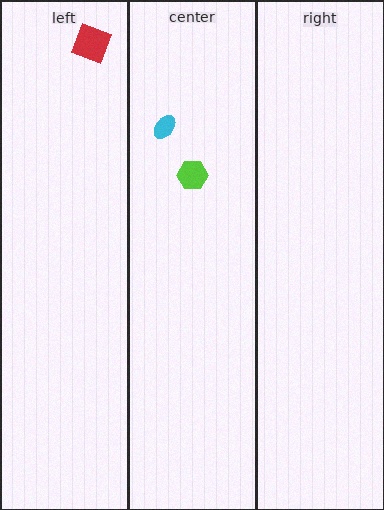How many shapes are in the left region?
1.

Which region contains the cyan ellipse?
The center region.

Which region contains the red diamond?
The left region.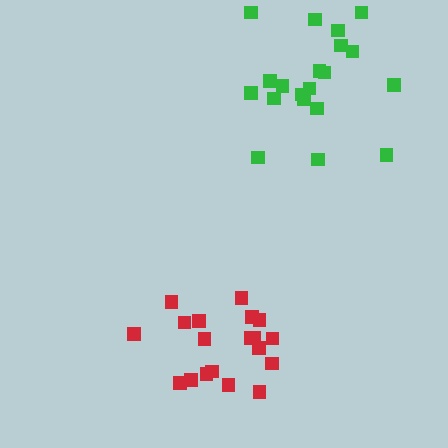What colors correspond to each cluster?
The clusters are colored: red, green.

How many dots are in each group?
Group 1: 19 dots, Group 2: 20 dots (39 total).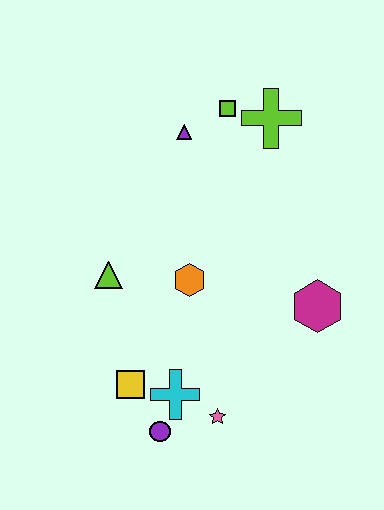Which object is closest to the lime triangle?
The orange hexagon is closest to the lime triangle.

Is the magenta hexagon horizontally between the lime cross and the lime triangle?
No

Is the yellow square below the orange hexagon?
Yes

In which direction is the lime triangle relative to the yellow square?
The lime triangle is above the yellow square.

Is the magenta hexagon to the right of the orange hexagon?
Yes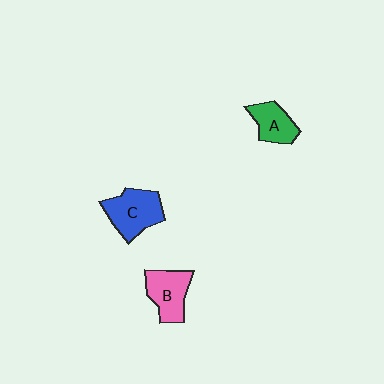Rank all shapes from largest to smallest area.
From largest to smallest: C (blue), B (pink), A (green).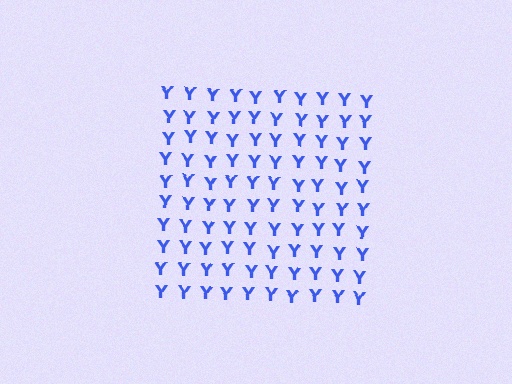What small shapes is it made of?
It is made of small letter Y's.